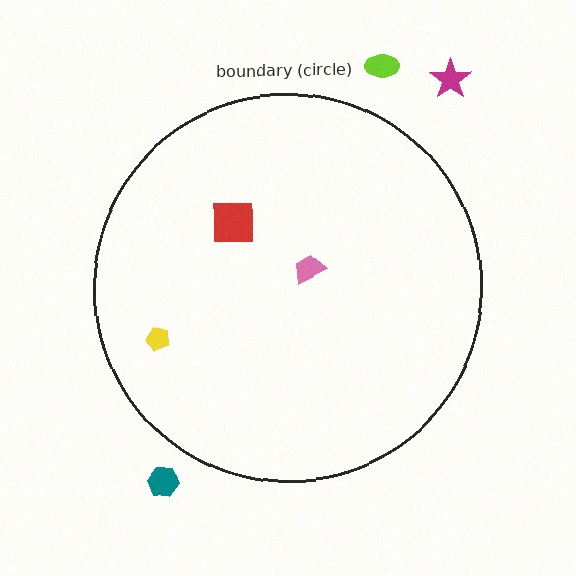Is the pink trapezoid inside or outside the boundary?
Inside.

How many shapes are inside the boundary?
3 inside, 3 outside.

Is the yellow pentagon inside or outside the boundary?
Inside.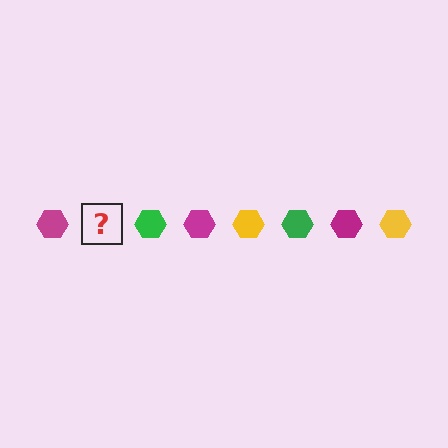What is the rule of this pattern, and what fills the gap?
The rule is that the pattern cycles through magenta, yellow, green hexagons. The gap should be filled with a yellow hexagon.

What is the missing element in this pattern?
The missing element is a yellow hexagon.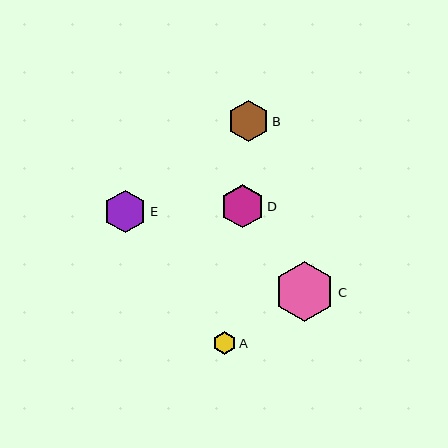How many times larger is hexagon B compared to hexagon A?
Hexagon B is approximately 1.8 times the size of hexagon A.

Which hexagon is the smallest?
Hexagon A is the smallest with a size of approximately 23 pixels.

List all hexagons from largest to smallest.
From largest to smallest: C, D, E, B, A.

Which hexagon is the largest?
Hexagon C is the largest with a size of approximately 60 pixels.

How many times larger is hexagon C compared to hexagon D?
Hexagon C is approximately 1.4 times the size of hexagon D.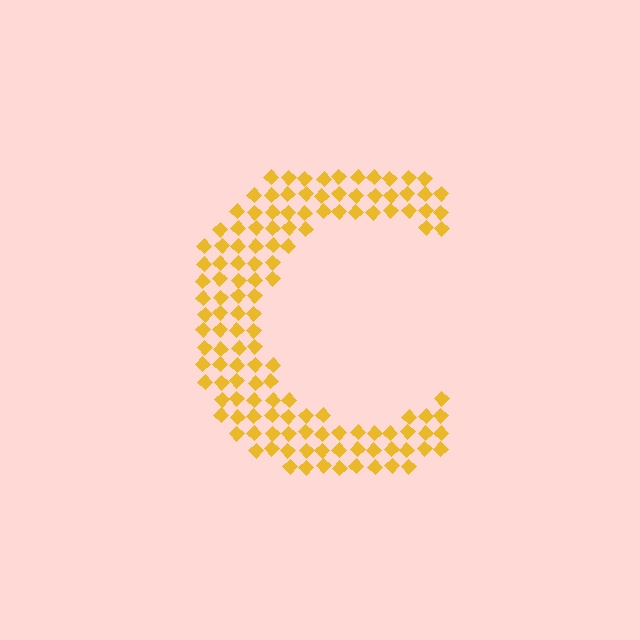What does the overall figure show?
The overall figure shows the letter C.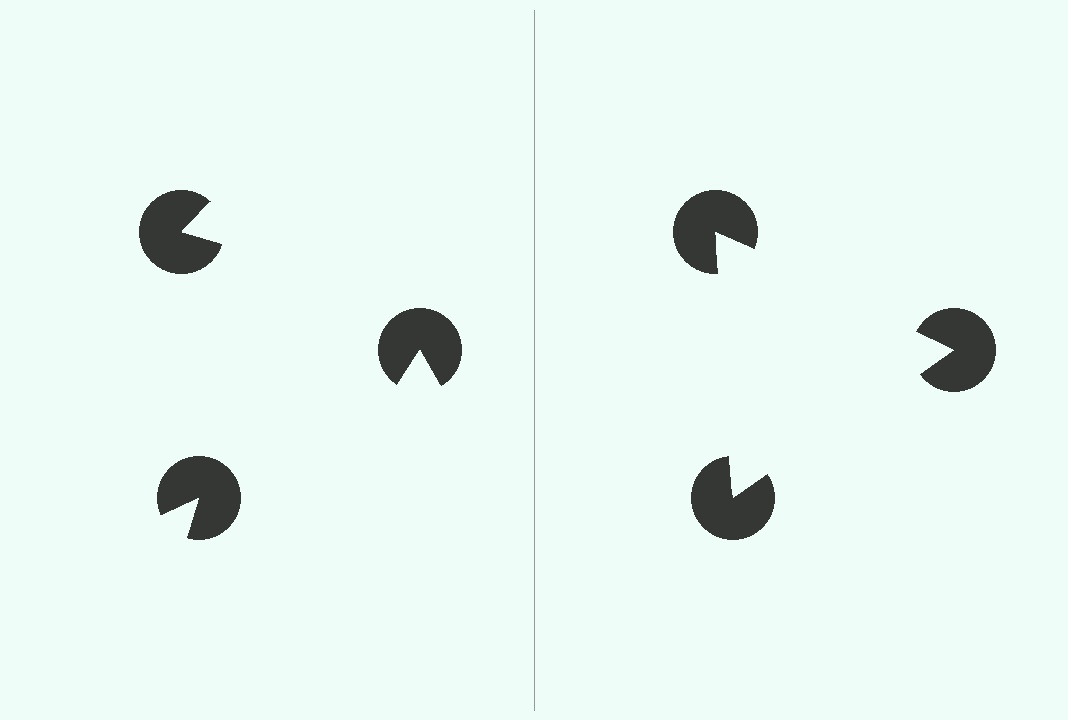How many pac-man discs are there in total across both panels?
6 — 3 on each side.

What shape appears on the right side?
An illusory triangle.